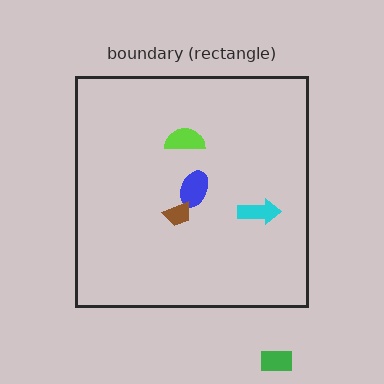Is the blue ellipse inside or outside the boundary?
Inside.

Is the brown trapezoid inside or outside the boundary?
Inside.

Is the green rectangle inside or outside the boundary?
Outside.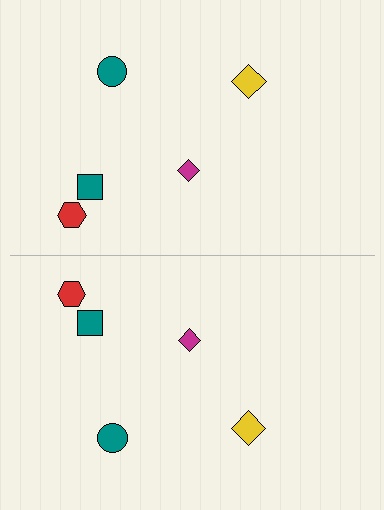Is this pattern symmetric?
Yes, this pattern has bilateral (reflection) symmetry.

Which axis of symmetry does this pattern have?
The pattern has a horizontal axis of symmetry running through the center of the image.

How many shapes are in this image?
There are 10 shapes in this image.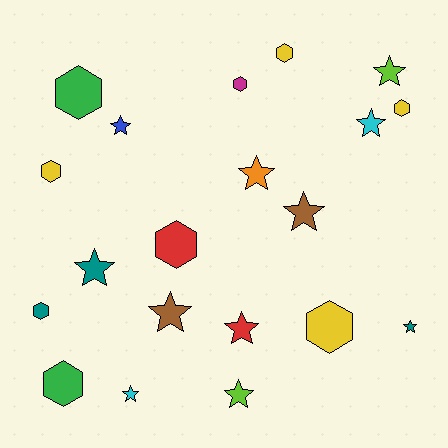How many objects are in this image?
There are 20 objects.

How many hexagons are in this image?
There are 9 hexagons.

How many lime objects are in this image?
There are 2 lime objects.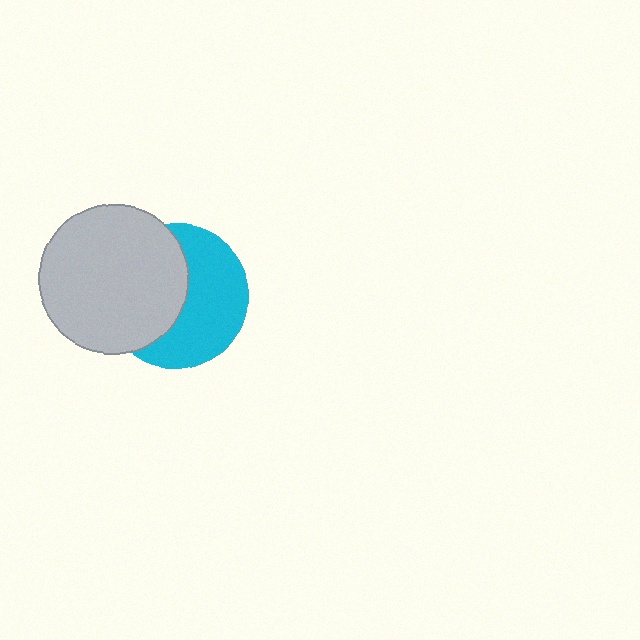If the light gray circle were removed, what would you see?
You would see the complete cyan circle.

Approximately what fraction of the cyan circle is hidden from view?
Roughly 48% of the cyan circle is hidden behind the light gray circle.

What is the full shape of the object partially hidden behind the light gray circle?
The partially hidden object is a cyan circle.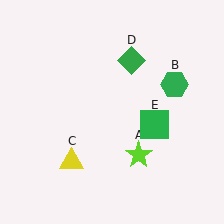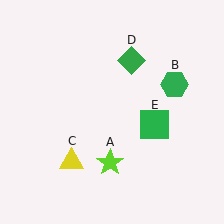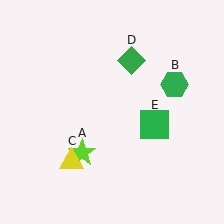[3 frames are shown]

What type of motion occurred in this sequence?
The lime star (object A) rotated clockwise around the center of the scene.